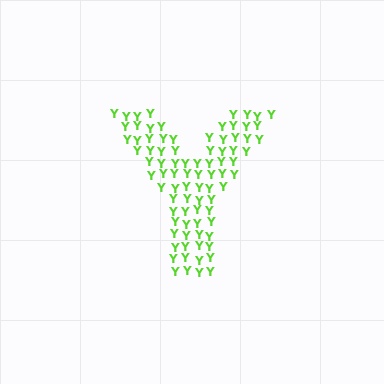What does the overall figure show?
The overall figure shows the letter Y.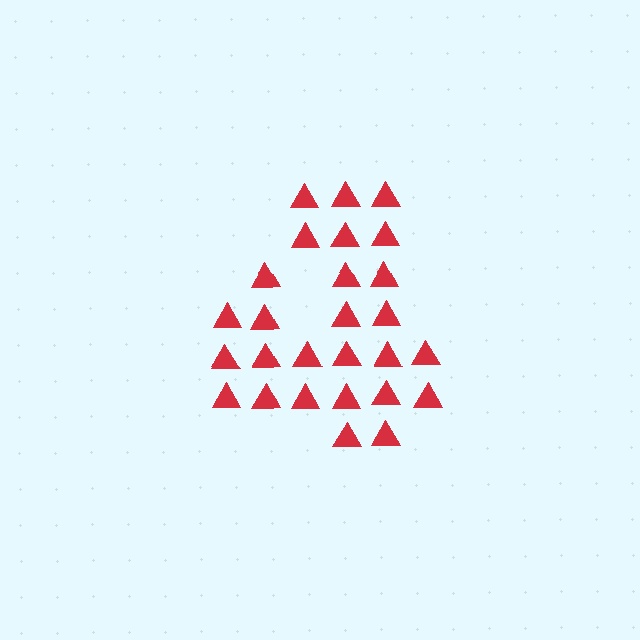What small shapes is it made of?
It is made of small triangles.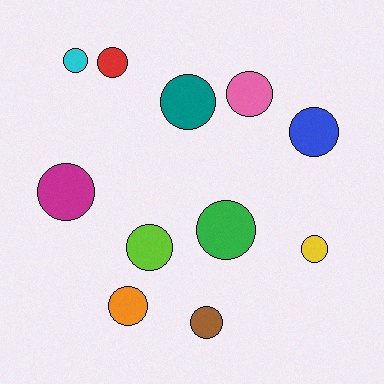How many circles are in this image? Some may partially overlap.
There are 11 circles.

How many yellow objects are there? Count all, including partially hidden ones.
There is 1 yellow object.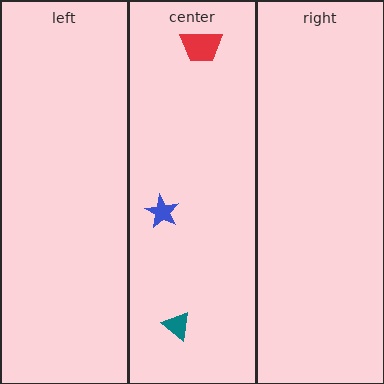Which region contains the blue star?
The center region.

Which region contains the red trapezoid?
The center region.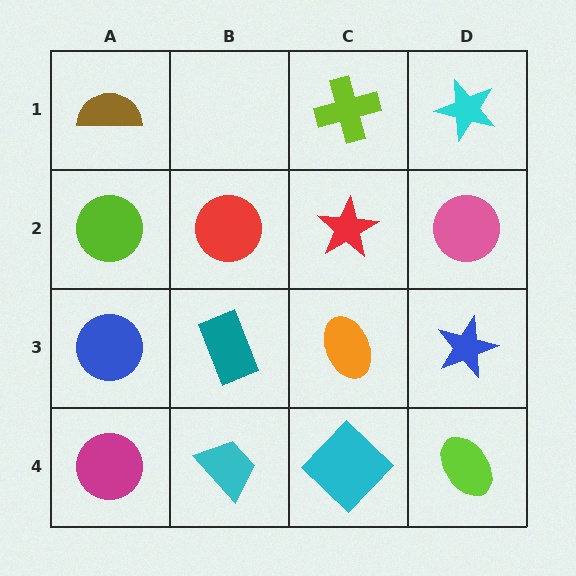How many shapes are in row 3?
4 shapes.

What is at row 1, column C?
A lime cross.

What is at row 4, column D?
A lime ellipse.